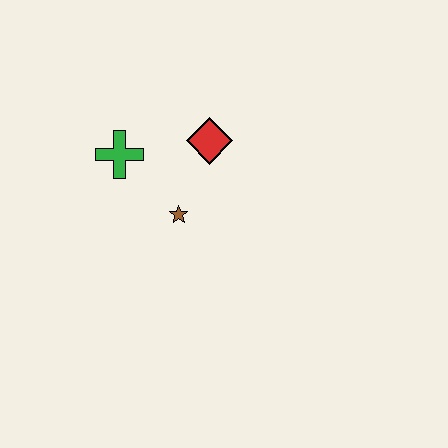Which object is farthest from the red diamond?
The green cross is farthest from the red diamond.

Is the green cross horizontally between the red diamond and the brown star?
No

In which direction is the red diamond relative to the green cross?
The red diamond is to the right of the green cross.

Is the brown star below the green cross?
Yes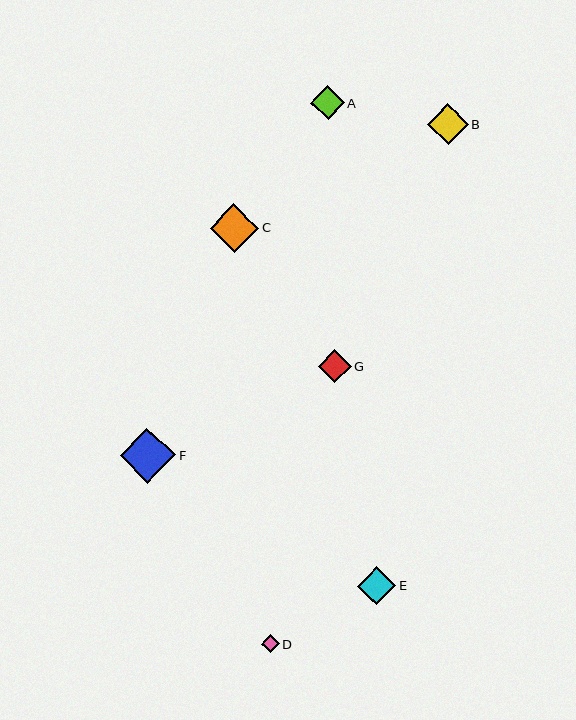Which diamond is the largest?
Diamond F is the largest with a size of approximately 55 pixels.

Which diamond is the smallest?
Diamond D is the smallest with a size of approximately 18 pixels.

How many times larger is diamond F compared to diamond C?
Diamond F is approximately 1.1 times the size of diamond C.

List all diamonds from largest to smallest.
From largest to smallest: F, C, B, E, A, G, D.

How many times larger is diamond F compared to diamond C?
Diamond F is approximately 1.1 times the size of diamond C.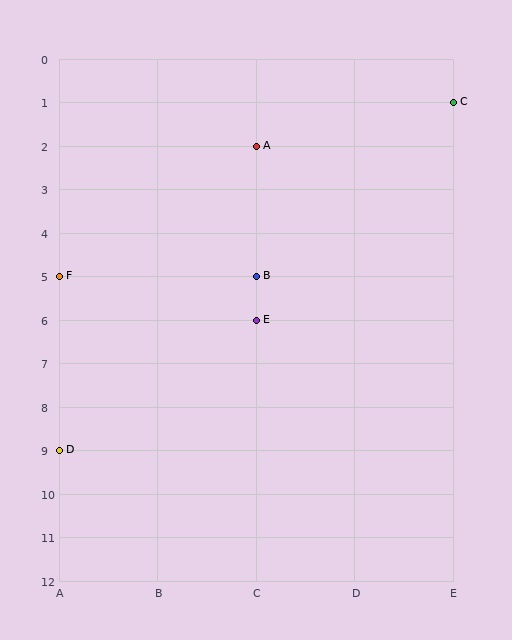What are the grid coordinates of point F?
Point F is at grid coordinates (A, 5).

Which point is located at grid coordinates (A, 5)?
Point F is at (A, 5).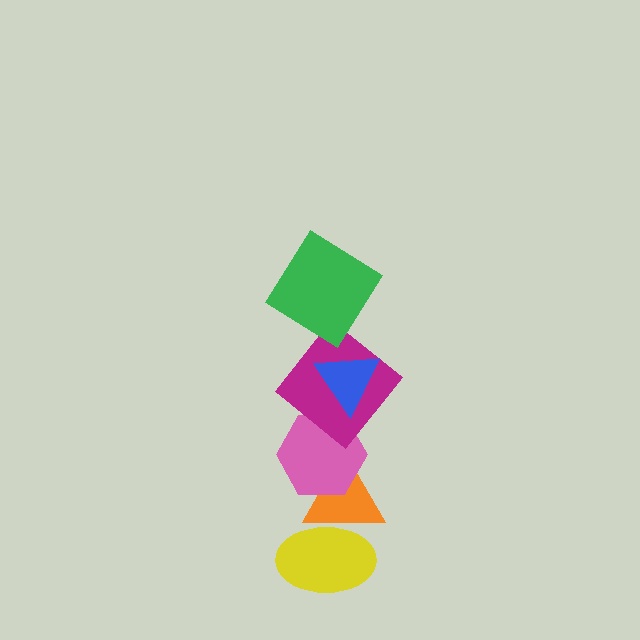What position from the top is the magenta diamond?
The magenta diamond is 3rd from the top.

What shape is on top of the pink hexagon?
The magenta diamond is on top of the pink hexagon.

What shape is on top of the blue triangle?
The green diamond is on top of the blue triangle.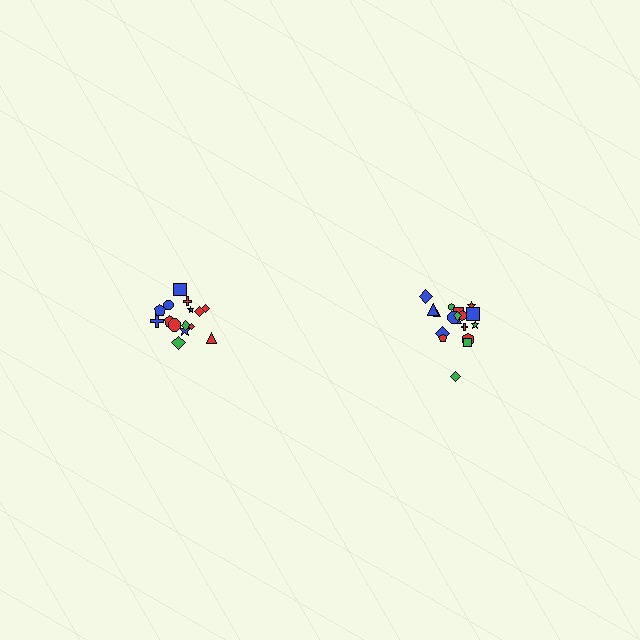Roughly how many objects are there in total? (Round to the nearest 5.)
Roughly 35 objects in total.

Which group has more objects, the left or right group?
The right group.